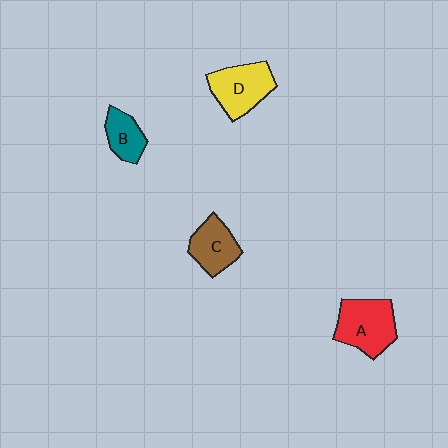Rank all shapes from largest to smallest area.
From largest to smallest: A (red), D (yellow), C (brown), B (teal).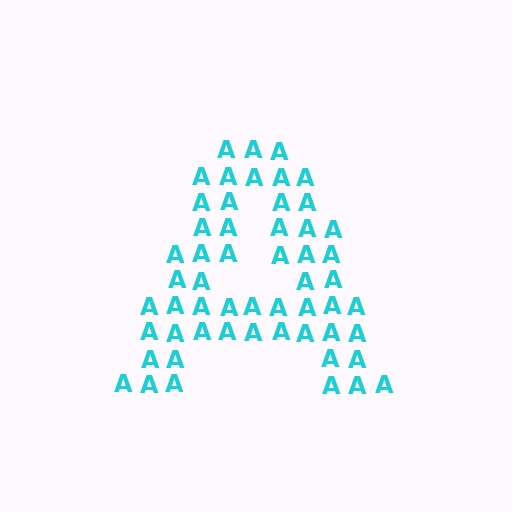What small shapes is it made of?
It is made of small letter A's.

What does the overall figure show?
The overall figure shows the letter A.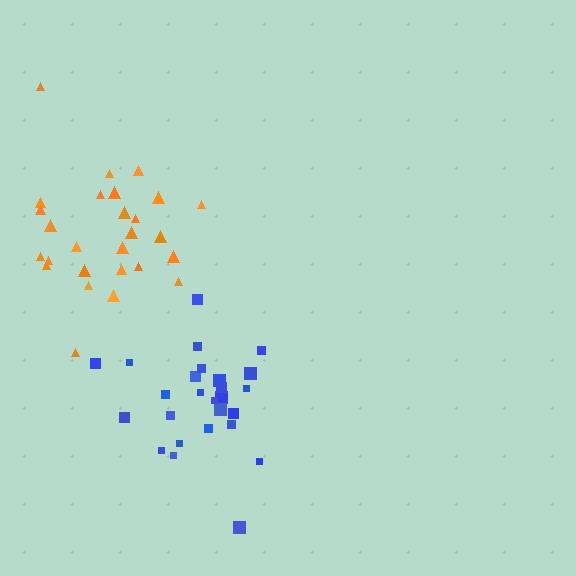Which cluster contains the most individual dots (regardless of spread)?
Blue (27).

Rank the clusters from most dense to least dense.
blue, orange.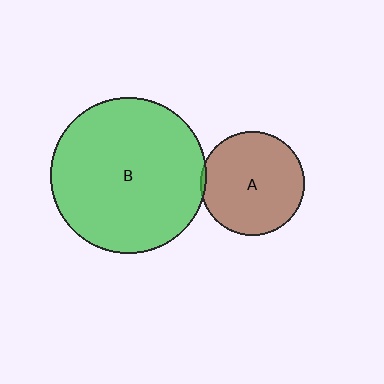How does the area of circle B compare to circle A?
Approximately 2.3 times.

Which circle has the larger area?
Circle B (green).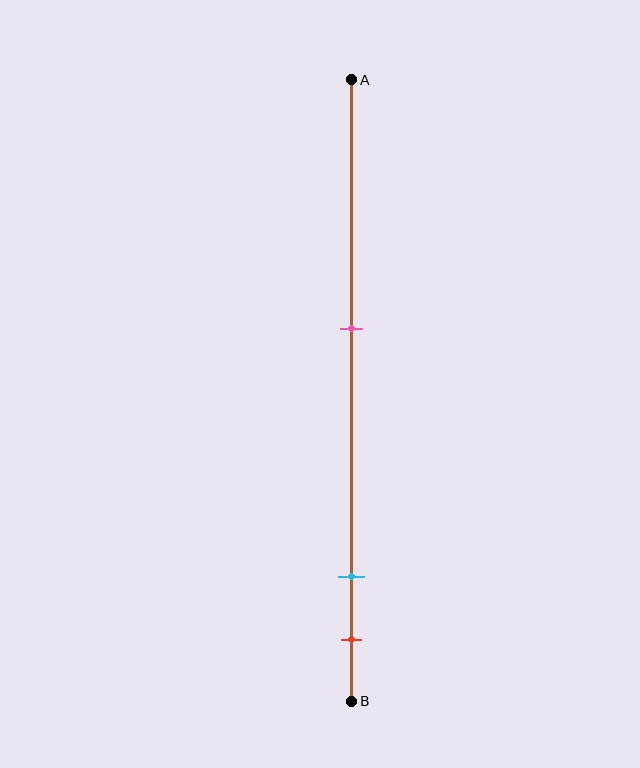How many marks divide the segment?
There are 3 marks dividing the segment.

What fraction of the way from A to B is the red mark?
The red mark is approximately 90% (0.9) of the way from A to B.